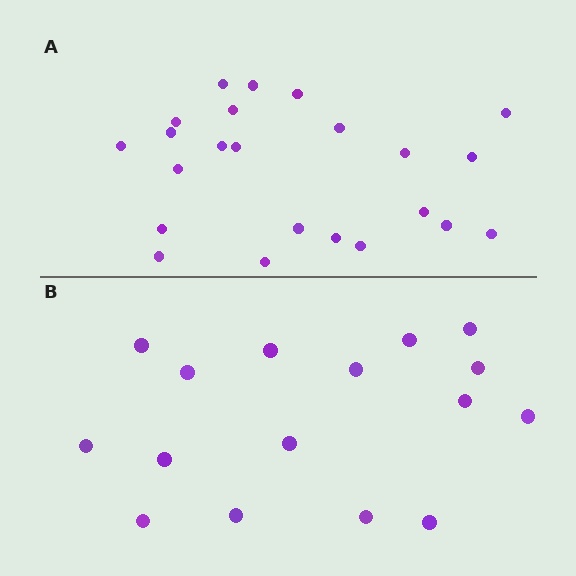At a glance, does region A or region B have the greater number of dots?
Region A (the top region) has more dots.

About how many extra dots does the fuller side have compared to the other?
Region A has roughly 8 or so more dots than region B.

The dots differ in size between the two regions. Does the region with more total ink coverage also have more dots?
No. Region B has more total ink coverage because its dots are larger, but region A actually contains more individual dots. Total area can be misleading — the number of items is what matters here.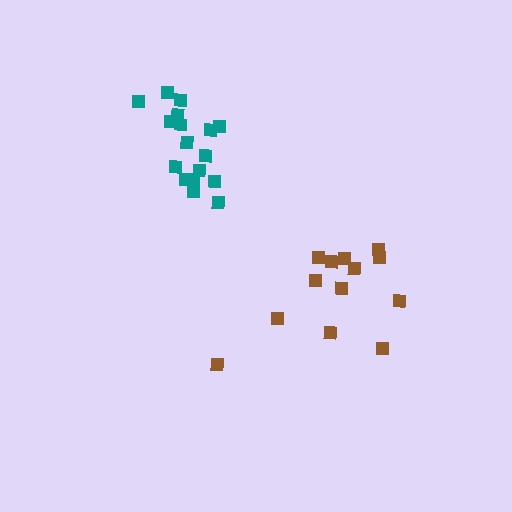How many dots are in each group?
Group 1: 17 dots, Group 2: 13 dots (30 total).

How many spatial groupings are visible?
There are 2 spatial groupings.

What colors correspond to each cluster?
The clusters are colored: teal, brown.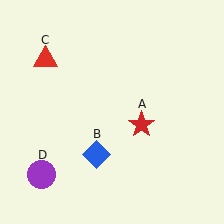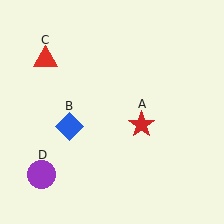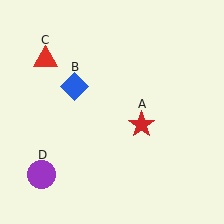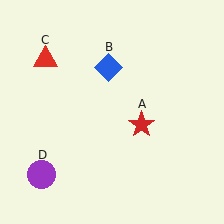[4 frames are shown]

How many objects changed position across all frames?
1 object changed position: blue diamond (object B).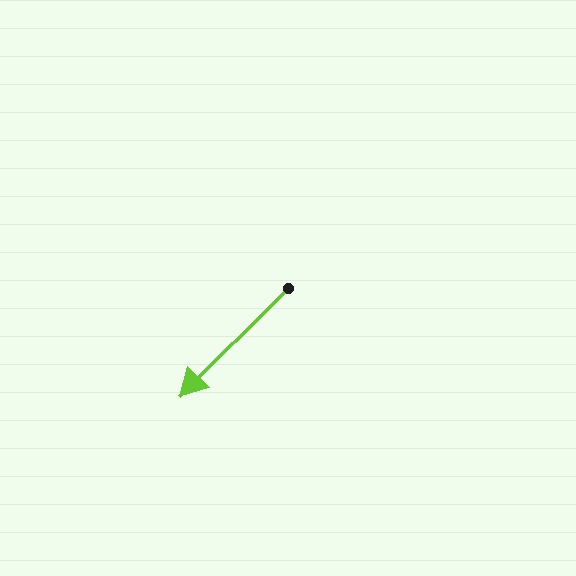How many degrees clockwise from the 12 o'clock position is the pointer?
Approximately 225 degrees.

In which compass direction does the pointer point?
Southwest.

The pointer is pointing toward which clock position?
Roughly 8 o'clock.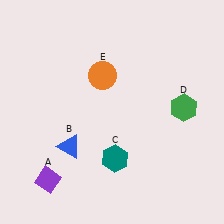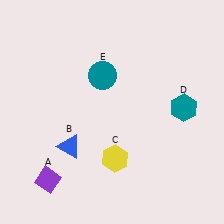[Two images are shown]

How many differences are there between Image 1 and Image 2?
There are 3 differences between the two images.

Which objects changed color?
C changed from teal to yellow. D changed from green to teal. E changed from orange to teal.